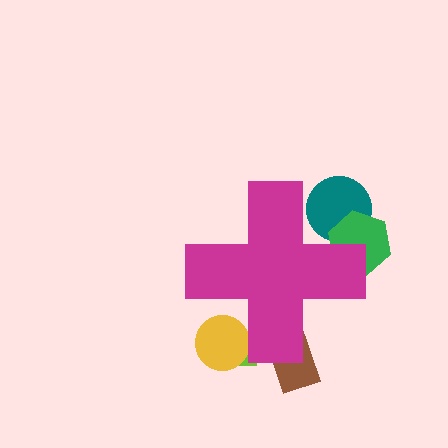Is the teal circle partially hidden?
Yes, the teal circle is partially hidden behind the magenta cross.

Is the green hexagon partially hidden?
Yes, the green hexagon is partially hidden behind the magenta cross.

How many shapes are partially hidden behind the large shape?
5 shapes are partially hidden.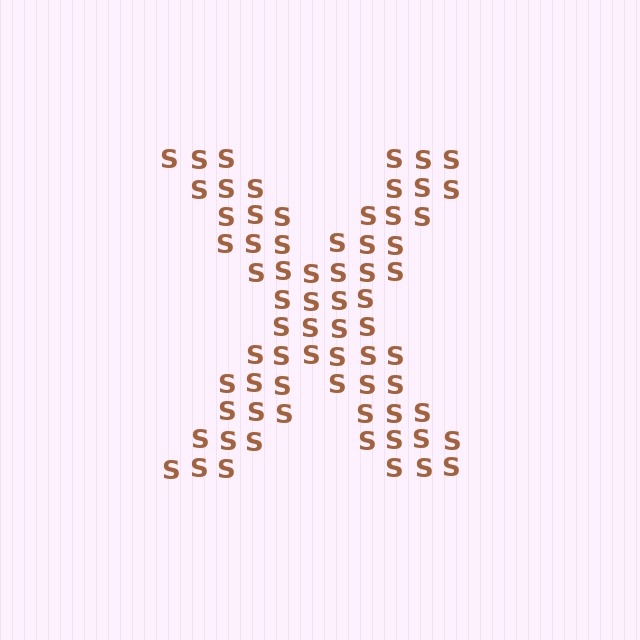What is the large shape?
The large shape is the letter X.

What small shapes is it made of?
It is made of small letter S's.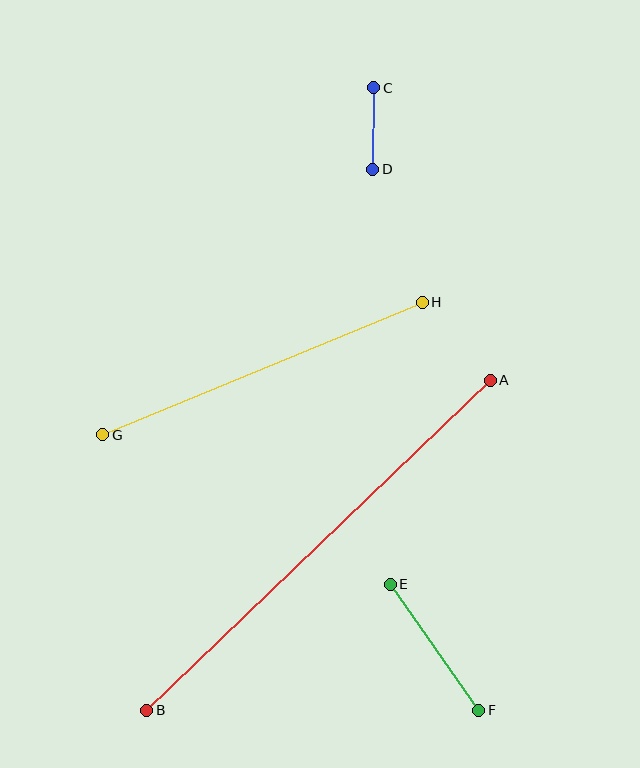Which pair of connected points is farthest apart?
Points A and B are farthest apart.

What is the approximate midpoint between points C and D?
The midpoint is at approximately (373, 128) pixels.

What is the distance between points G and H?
The distance is approximately 346 pixels.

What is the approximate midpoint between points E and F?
The midpoint is at approximately (435, 647) pixels.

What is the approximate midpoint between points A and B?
The midpoint is at approximately (318, 545) pixels.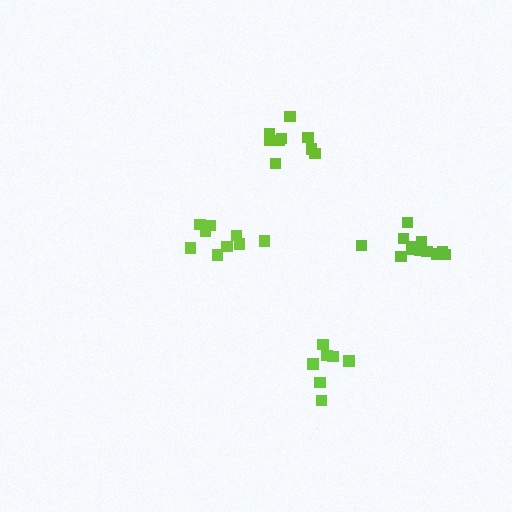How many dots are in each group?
Group 1: 9 dots, Group 2: 7 dots, Group 3: 13 dots, Group 4: 9 dots (38 total).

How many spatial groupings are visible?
There are 4 spatial groupings.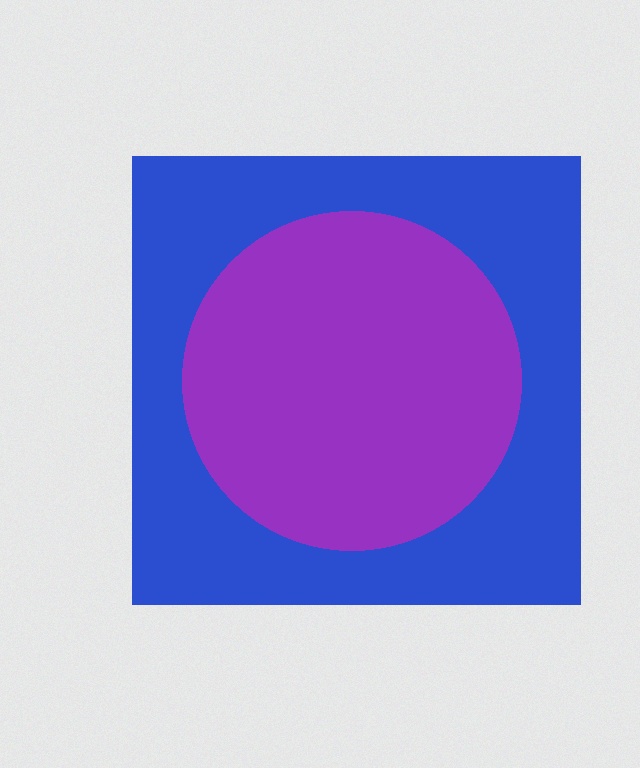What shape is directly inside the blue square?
The purple circle.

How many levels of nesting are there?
2.